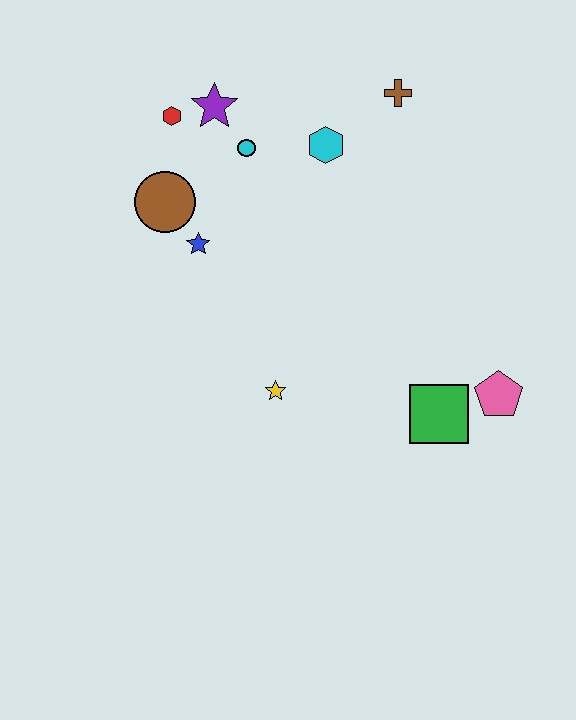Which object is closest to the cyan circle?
The purple star is closest to the cyan circle.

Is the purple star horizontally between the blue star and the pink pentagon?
Yes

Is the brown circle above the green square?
Yes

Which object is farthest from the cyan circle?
The pink pentagon is farthest from the cyan circle.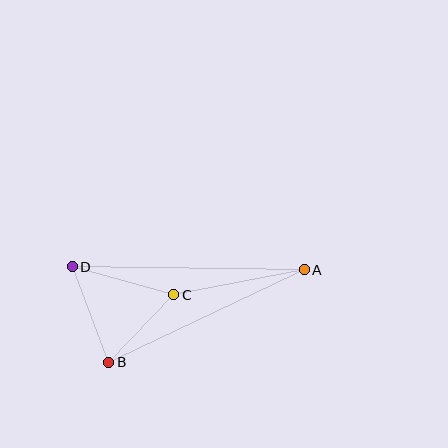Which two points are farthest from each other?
Points A and D are farthest from each other.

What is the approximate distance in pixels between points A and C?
The distance between A and C is approximately 133 pixels.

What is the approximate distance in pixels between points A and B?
The distance between A and B is approximately 216 pixels.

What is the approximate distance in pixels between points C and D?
The distance between C and D is approximately 105 pixels.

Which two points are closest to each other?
Points B and C are closest to each other.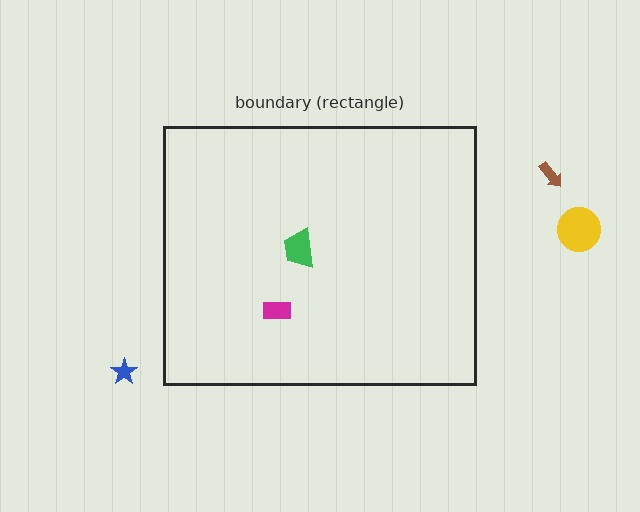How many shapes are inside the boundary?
2 inside, 3 outside.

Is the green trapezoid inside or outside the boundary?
Inside.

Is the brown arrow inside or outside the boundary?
Outside.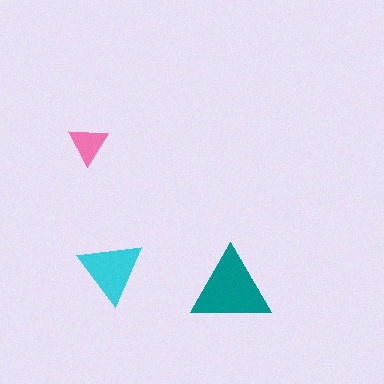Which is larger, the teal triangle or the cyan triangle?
The teal one.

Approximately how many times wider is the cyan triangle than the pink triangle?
About 1.5 times wider.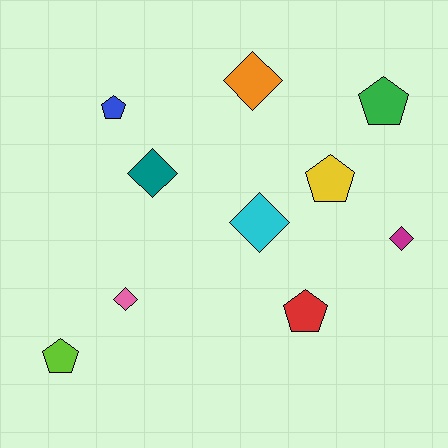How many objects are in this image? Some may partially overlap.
There are 10 objects.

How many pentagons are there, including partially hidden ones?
There are 5 pentagons.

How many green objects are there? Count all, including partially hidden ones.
There is 1 green object.